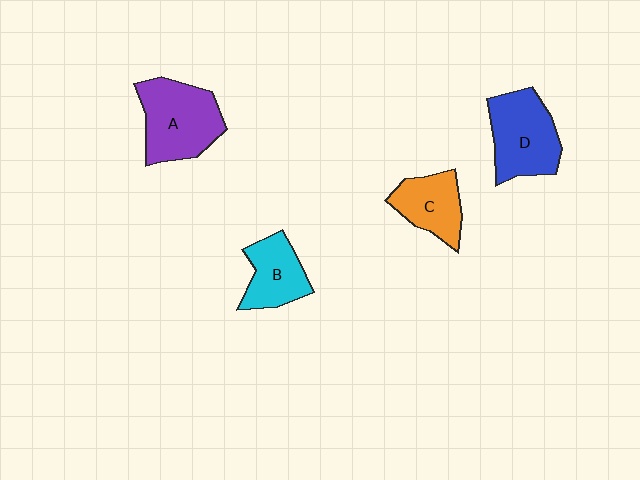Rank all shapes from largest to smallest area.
From largest to smallest: A (purple), D (blue), C (orange), B (cyan).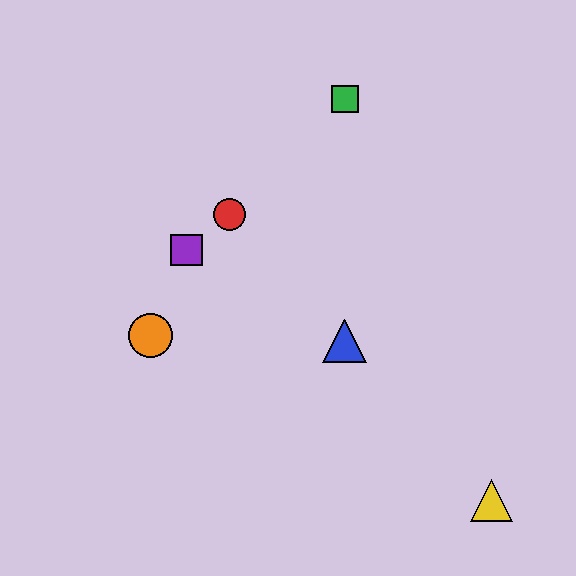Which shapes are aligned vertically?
The blue triangle, the green square are aligned vertically.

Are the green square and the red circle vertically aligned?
No, the green square is at x≈345 and the red circle is at x≈230.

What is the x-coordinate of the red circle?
The red circle is at x≈230.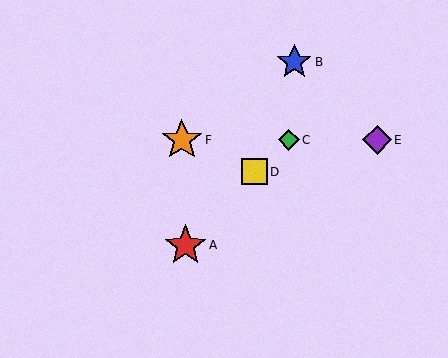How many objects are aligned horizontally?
3 objects (C, E, F) are aligned horizontally.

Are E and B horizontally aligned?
No, E is at y≈140 and B is at y≈62.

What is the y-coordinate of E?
Object E is at y≈140.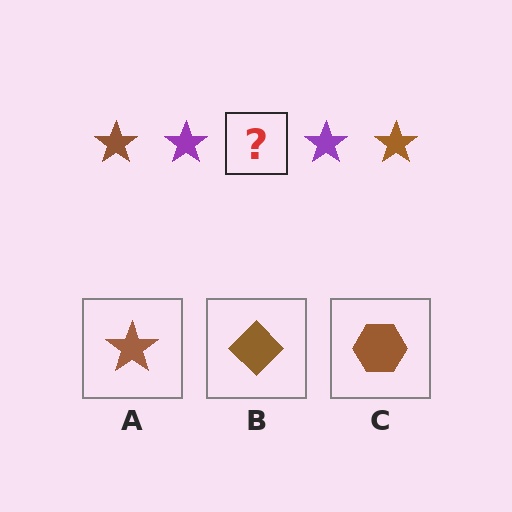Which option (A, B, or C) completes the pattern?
A.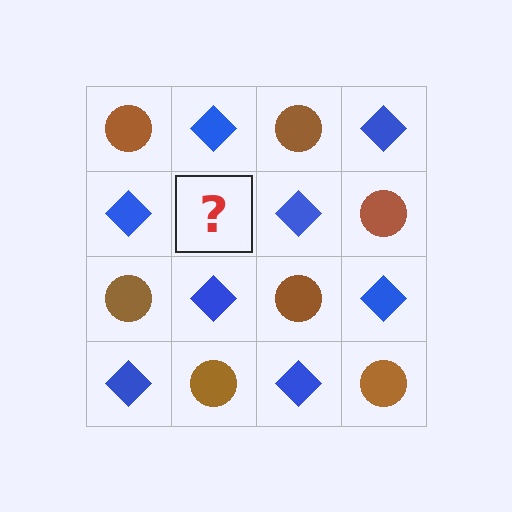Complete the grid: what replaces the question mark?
The question mark should be replaced with a brown circle.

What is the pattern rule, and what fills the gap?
The rule is that it alternates brown circle and blue diamond in a checkerboard pattern. The gap should be filled with a brown circle.